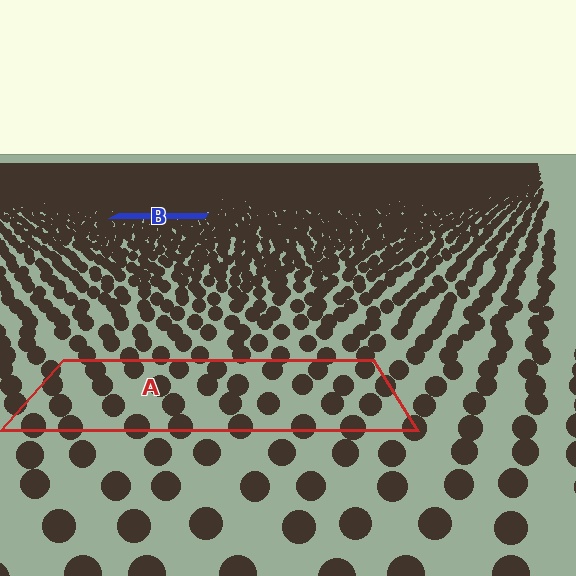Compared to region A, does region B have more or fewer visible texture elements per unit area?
Region B has more texture elements per unit area — they are packed more densely because it is farther away.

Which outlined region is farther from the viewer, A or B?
Region B is farther from the viewer — the texture elements inside it appear smaller and more densely packed.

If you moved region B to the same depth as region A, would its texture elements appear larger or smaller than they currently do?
They would appear larger. At a closer depth, the same texture elements are projected at a bigger on-screen size.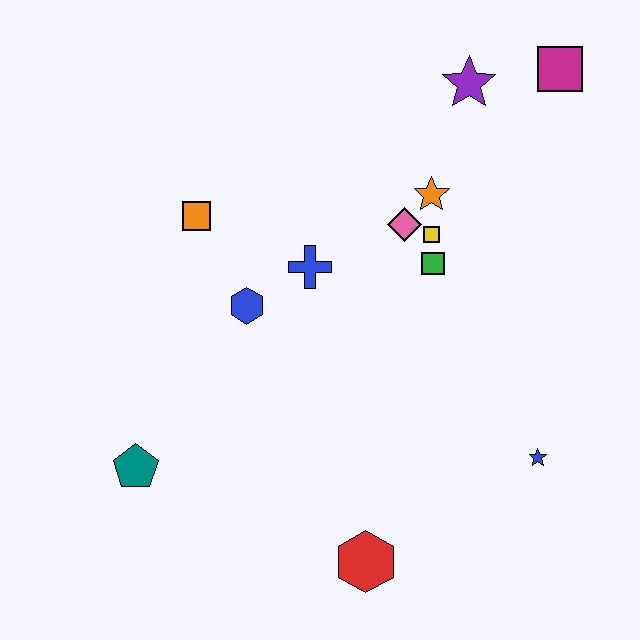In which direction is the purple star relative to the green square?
The purple star is above the green square.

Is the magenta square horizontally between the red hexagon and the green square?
No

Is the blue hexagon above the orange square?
No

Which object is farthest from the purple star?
The teal pentagon is farthest from the purple star.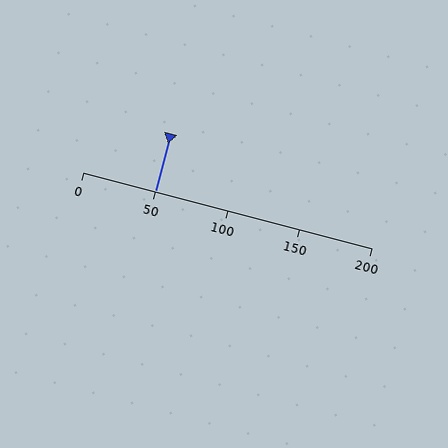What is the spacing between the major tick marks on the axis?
The major ticks are spaced 50 apart.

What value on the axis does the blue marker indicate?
The marker indicates approximately 50.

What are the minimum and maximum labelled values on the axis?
The axis runs from 0 to 200.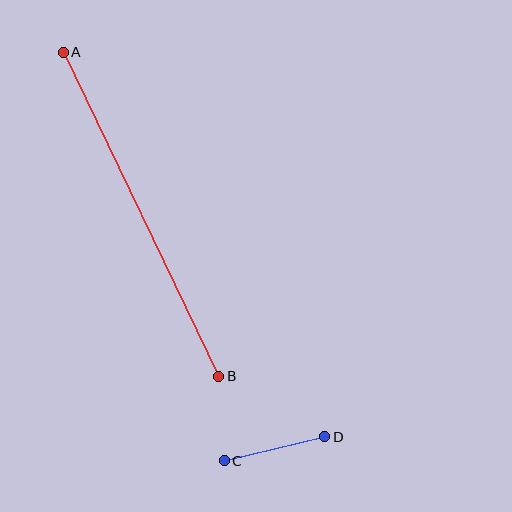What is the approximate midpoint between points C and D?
The midpoint is at approximately (274, 449) pixels.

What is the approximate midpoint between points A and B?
The midpoint is at approximately (141, 214) pixels.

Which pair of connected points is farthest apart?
Points A and B are farthest apart.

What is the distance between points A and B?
The distance is approximately 360 pixels.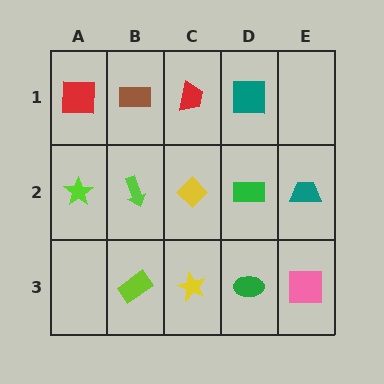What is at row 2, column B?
A lime arrow.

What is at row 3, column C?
A yellow star.